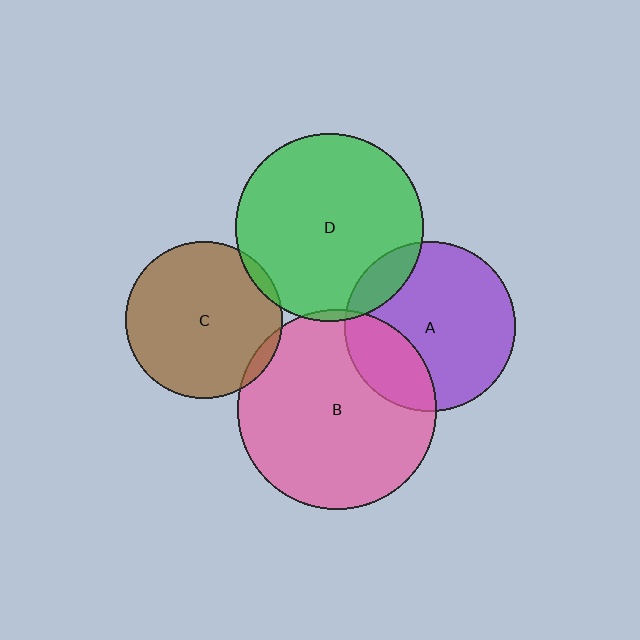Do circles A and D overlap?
Yes.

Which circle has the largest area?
Circle B (pink).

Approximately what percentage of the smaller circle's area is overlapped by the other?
Approximately 15%.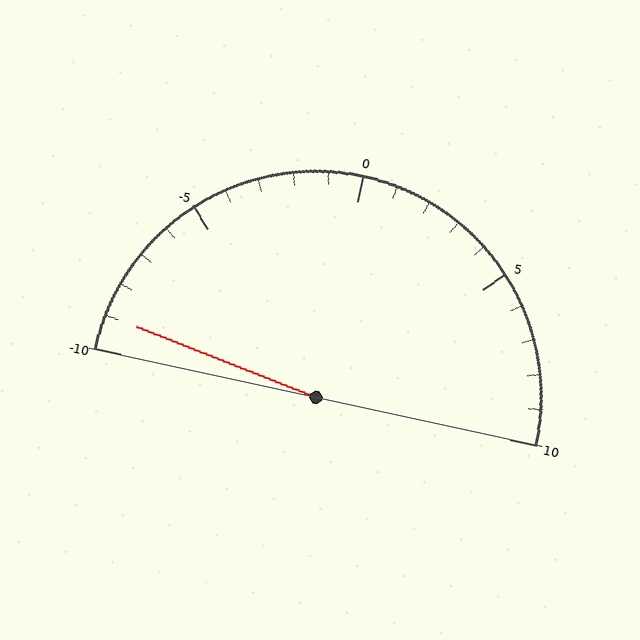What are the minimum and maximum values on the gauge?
The gauge ranges from -10 to 10.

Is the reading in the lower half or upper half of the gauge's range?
The reading is in the lower half of the range (-10 to 10).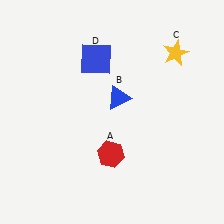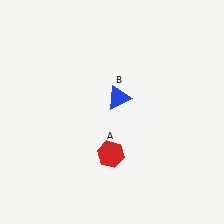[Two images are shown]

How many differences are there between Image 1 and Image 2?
There are 2 differences between the two images.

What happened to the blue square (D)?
The blue square (D) was removed in Image 2. It was in the top-left area of Image 1.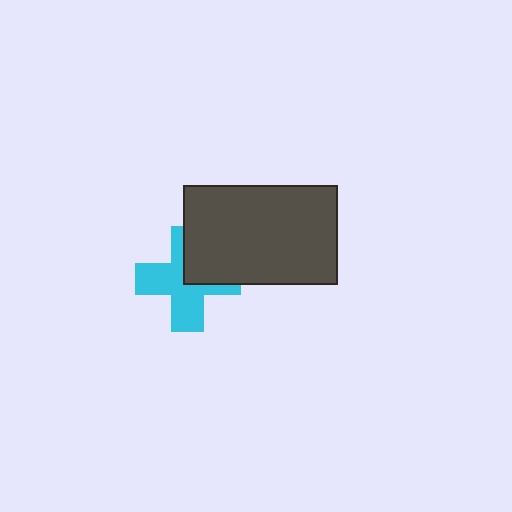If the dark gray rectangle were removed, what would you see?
You would see the complete cyan cross.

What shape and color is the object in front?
The object in front is a dark gray rectangle.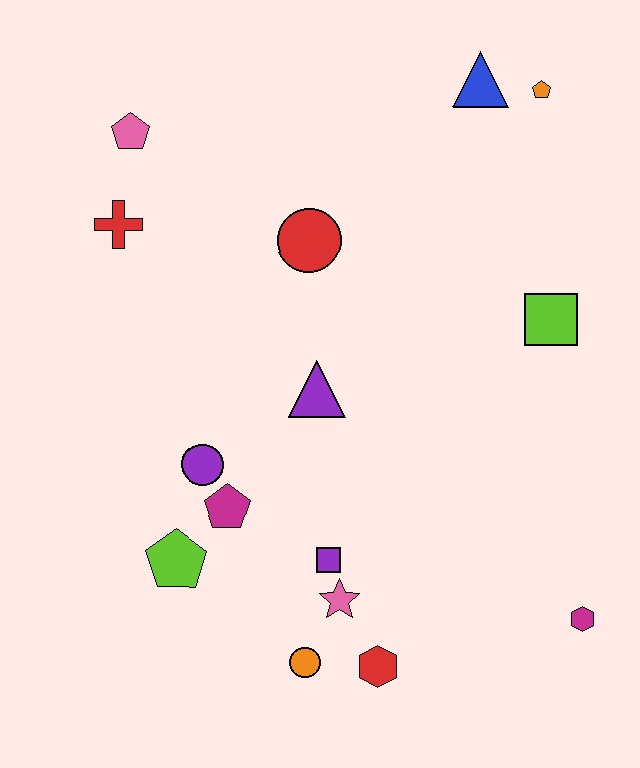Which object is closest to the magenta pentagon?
The purple circle is closest to the magenta pentagon.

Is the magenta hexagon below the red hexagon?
No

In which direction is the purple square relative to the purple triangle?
The purple square is below the purple triangle.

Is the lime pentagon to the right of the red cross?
Yes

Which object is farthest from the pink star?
The orange pentagon is farthest from the pink star.